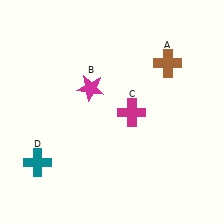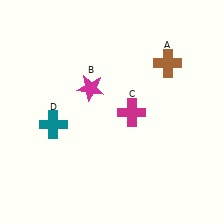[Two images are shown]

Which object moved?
The teal cross (D) moved up.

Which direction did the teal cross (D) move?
The teal cross (D) moved up.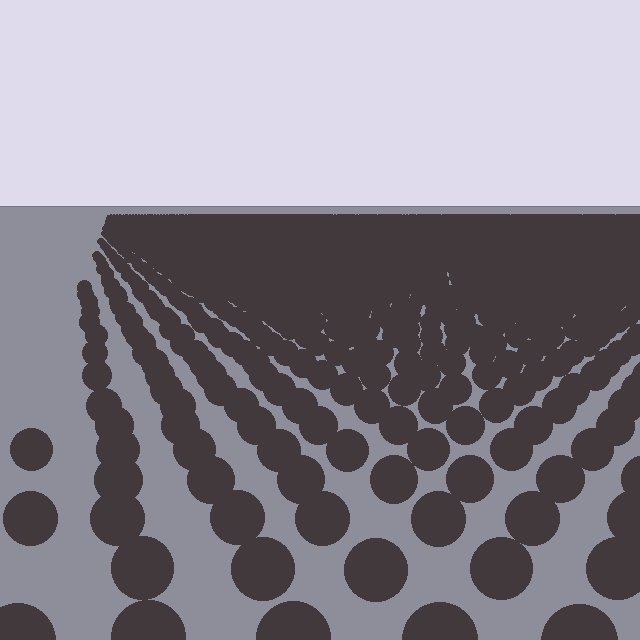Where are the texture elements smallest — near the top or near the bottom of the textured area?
Near the top.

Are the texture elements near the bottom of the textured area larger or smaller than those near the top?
Larger. Near the bottom, elements are closer to the viewer and appear at a bigger on-screen size.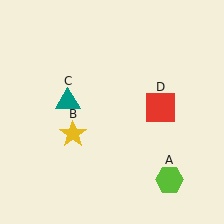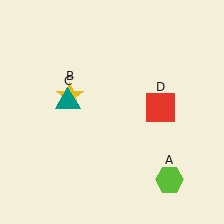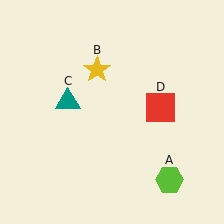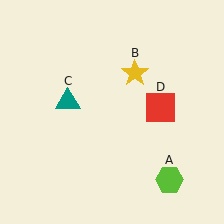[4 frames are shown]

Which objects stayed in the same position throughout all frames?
Lime hexagon (object A) and teal triangle (object C) and red square (object D) remained stationary.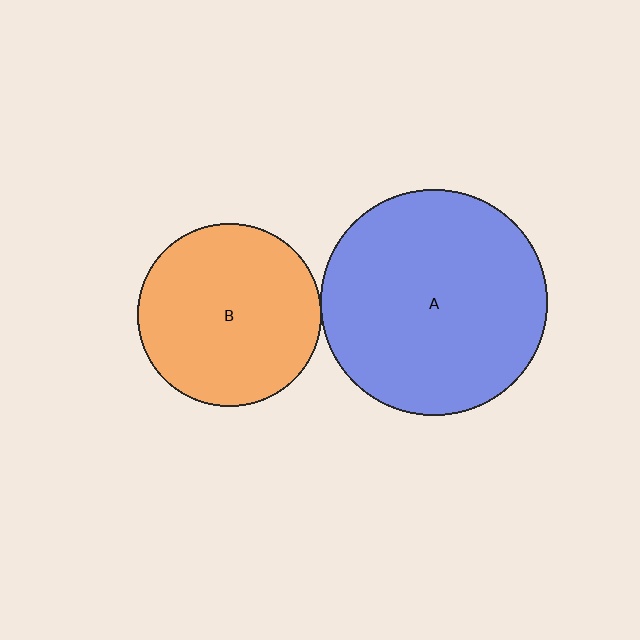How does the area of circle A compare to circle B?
Approximately 1.5 times.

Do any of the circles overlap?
No, none of the circles overlap.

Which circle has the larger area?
Circle A (blue).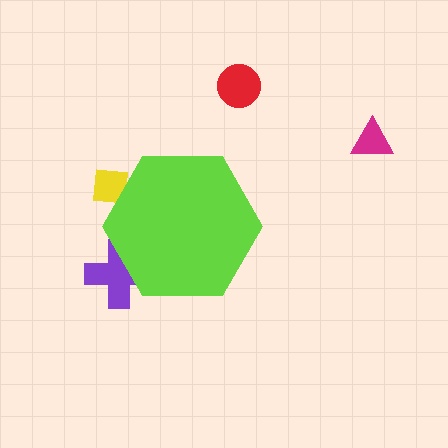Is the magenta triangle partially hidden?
No, the magenta triangle is fully visible.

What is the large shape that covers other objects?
A lime hexagon.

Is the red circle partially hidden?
No, the red circle is fully visible.